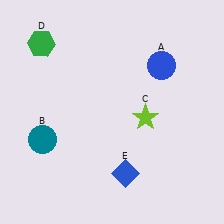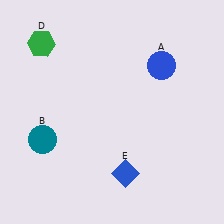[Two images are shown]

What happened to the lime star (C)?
The lime star (C) was removed in Image 2. It was in the bottom-right area of Image 1.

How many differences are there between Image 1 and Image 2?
There is 1 difference between the two images.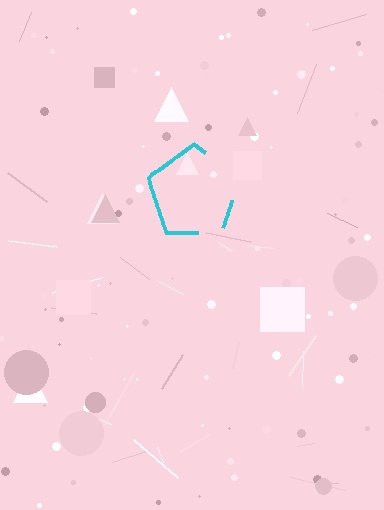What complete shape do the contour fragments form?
The contour fragments form a pentagon.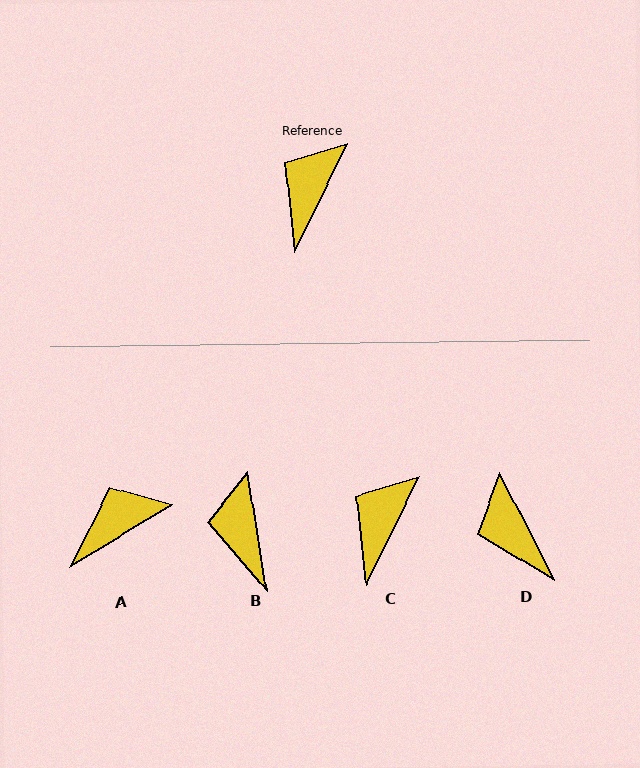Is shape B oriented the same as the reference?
No, it is off by about 35 degrees.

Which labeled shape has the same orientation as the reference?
C.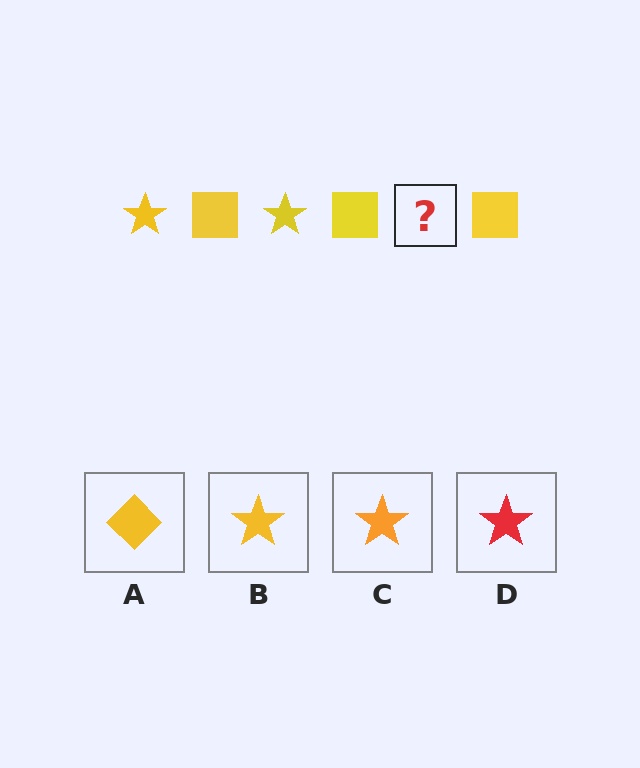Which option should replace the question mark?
Option B.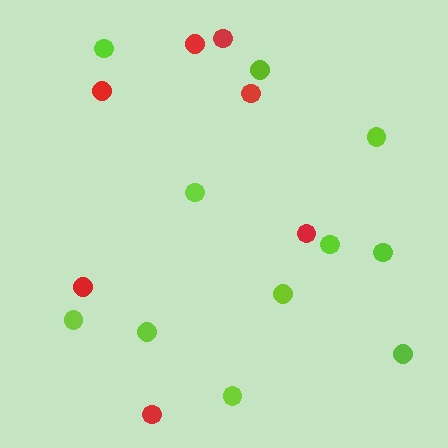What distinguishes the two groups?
There are 2 groups: one group of lime circles (11) and one group of red circles (7).